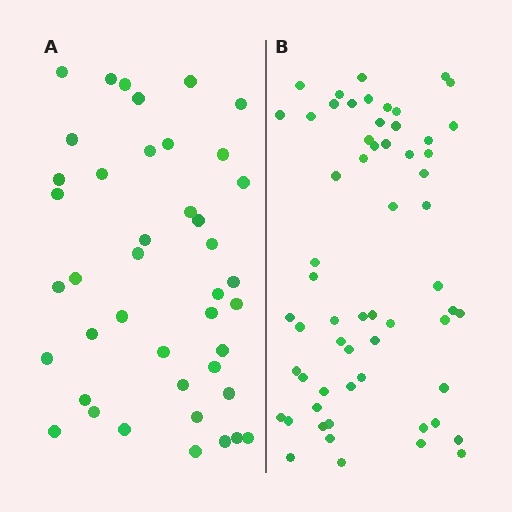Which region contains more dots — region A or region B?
Region B (the right region) has more dots.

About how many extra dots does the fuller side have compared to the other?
Region B has approximately 20 more dots than region A.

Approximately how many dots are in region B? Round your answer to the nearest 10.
About 60 dots.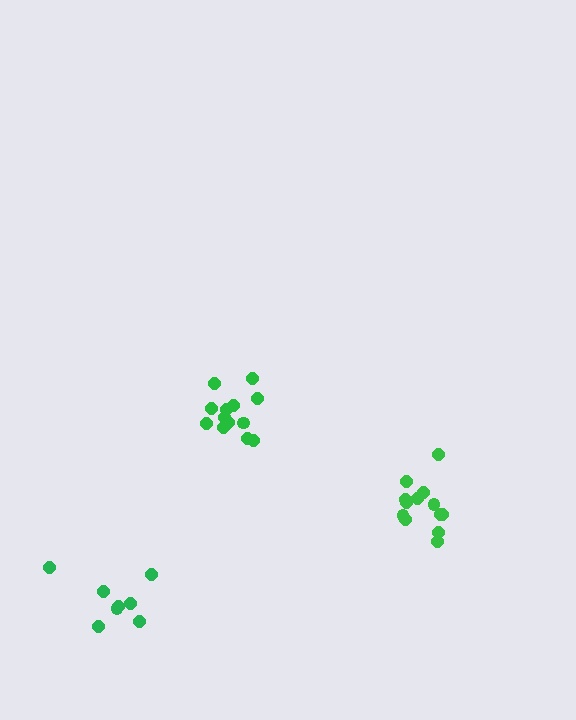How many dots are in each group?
Group 1: 13 dots, Group 2: 8 dots, Group 3: 13 dots (34 total).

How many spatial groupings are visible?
There are 3 spatial groupings.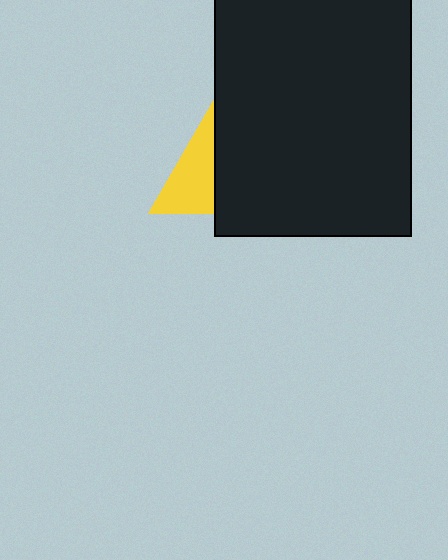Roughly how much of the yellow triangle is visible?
About half of it is visible (roughly 46%).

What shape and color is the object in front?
The object in front is a black rectangle.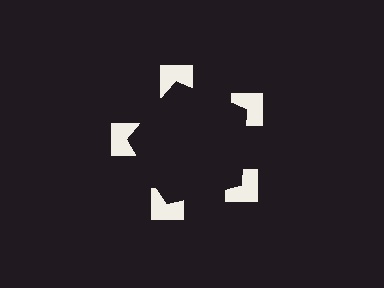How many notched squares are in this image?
There are 5 — one at each vertex of the illusory pentagon.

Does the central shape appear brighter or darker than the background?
It typically appears slightly darker than the background, even though no actual brightness change is drawn.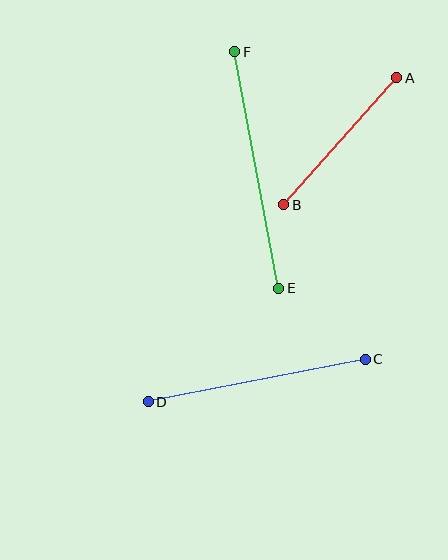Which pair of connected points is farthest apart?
Points E and F are farthest apart.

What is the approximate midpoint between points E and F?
The midpoint is at approximately (257, 170) pixels.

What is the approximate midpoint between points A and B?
The midpoint is at approximately (340, 141) pixels.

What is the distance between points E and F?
The distance is approximately 241 pixels.